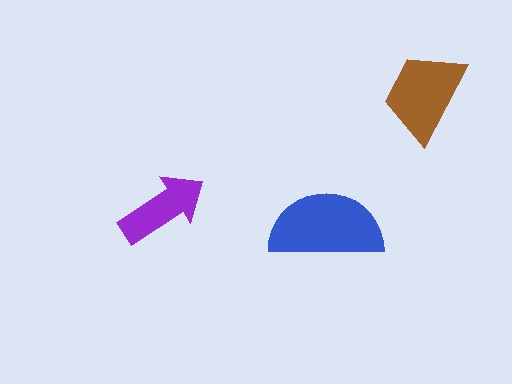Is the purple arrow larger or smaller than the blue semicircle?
Smaller.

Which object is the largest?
The blue semicircle.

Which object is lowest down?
The blue semicircle is bottommost.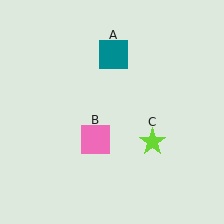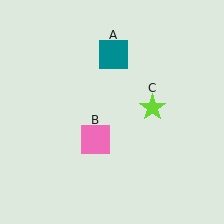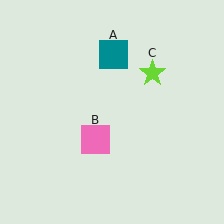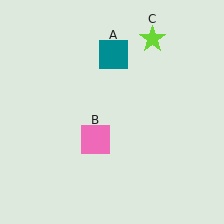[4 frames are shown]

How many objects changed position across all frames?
1 object changed position: lime star (object C).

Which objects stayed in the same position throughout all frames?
Teal square (object A) and pink square (object B) remained stationary.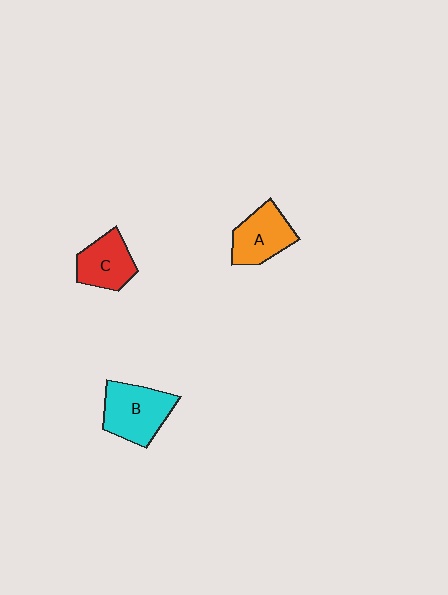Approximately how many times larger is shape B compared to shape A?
Approximately 1.2 times.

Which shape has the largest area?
Shape B (cyan).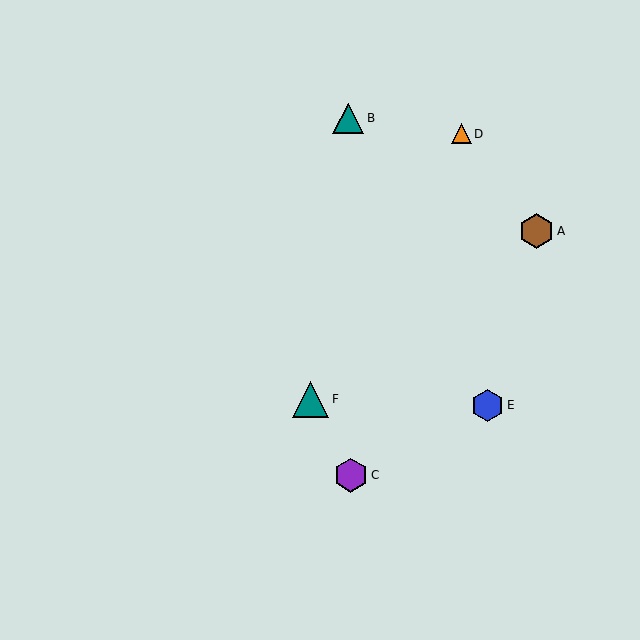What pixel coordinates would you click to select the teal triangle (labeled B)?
Click at (348, 118) to select the teal triangle B.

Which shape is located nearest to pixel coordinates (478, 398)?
The blue hexagon (labeled E) at (487, 405) is nearest to that location.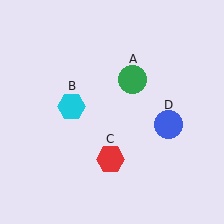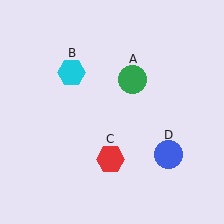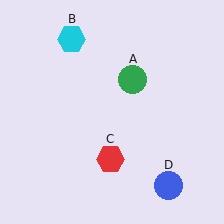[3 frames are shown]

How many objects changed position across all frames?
2 objects changed position: cyan hexagon (object B), blue circle (object D).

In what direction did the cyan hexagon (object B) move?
The cyan hexagon (object B) moved up.